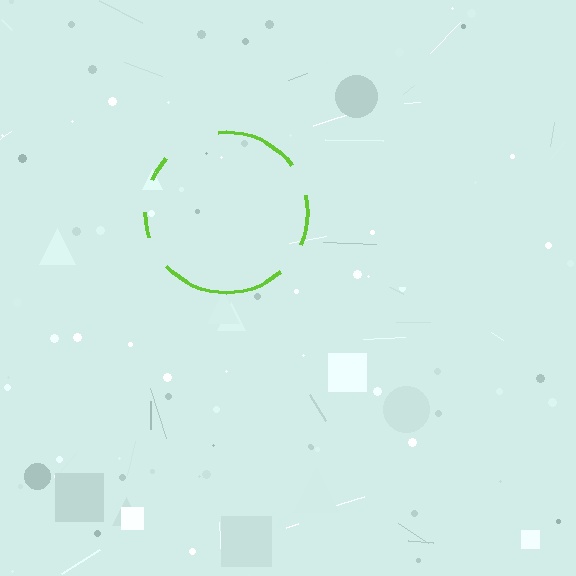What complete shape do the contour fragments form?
The contour fragments form a circle.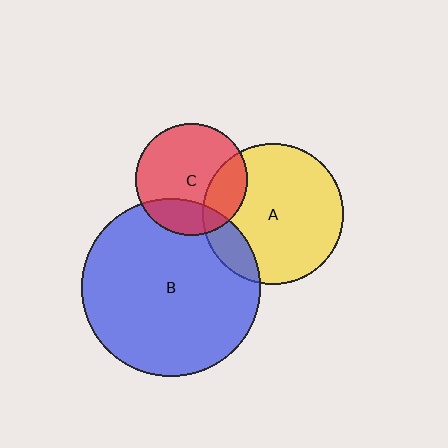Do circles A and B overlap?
Yes.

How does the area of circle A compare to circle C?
Approximately 1.6 times.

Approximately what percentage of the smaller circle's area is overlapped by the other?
Approximately 15%.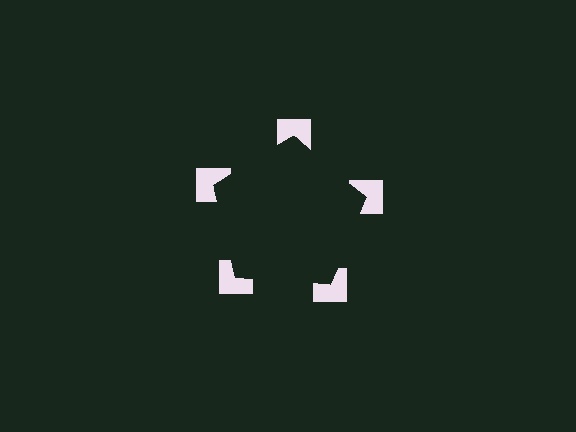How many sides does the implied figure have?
5 sides.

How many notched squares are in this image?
There are 5 — one at each vertex of the illusory pentagon.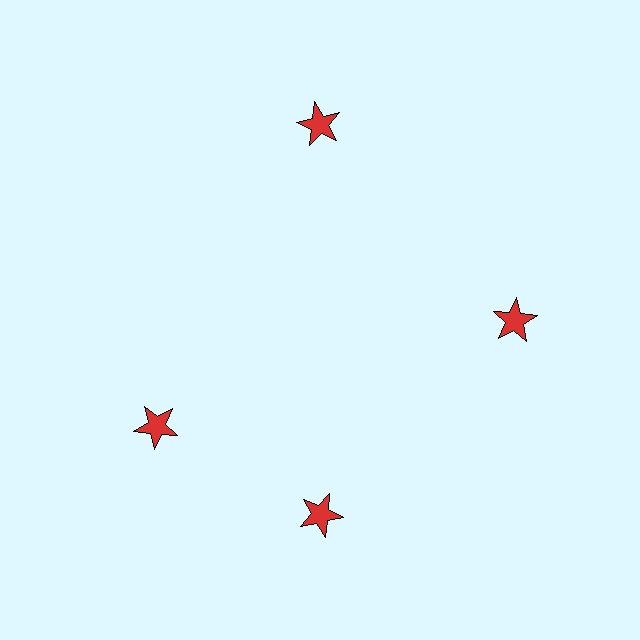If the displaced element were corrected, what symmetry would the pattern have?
It would have 4-fold rotational symmetry — the pattern would map onto itself every 90 degrees.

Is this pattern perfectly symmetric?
No. The 4 red stars are arranged in a ring, but one element near the 9 o'clock position is rotated out of alignment along the ring, breaking the 4-fold rotational symmetry.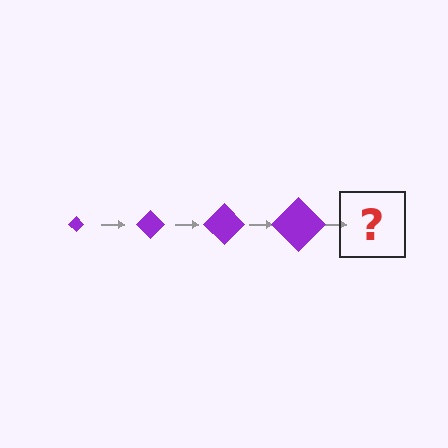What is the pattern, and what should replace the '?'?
The pattern is that the diamond gets progressively larger each step. The '?' should be a purple diamond, larger than the previous one.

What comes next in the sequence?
The next element should be a purple diamond, larger than the previous one.